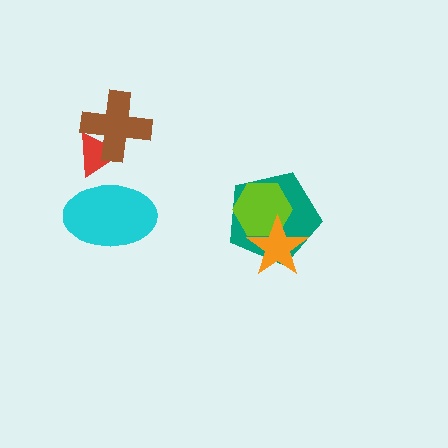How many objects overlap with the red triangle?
2 objects overlap with the red triangle.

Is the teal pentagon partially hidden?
Yes, it is partially covered by another shape.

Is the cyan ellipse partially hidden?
Yes, it is partially covered by another shape.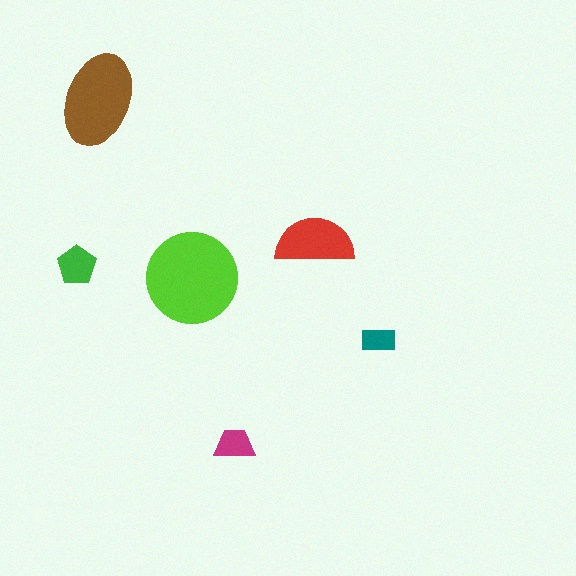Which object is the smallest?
The teal rectangle.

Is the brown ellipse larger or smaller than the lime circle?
Smaller.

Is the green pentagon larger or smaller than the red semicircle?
Smaller.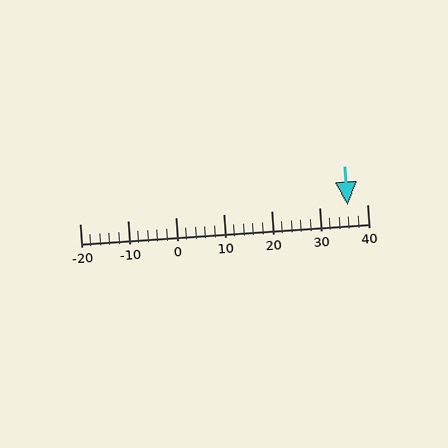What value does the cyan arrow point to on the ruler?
The cyan arrow points to approximately 36.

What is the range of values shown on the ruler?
The ruler shows values from -20 to 40.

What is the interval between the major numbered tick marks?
The major tick marks are spaced 10 units apart.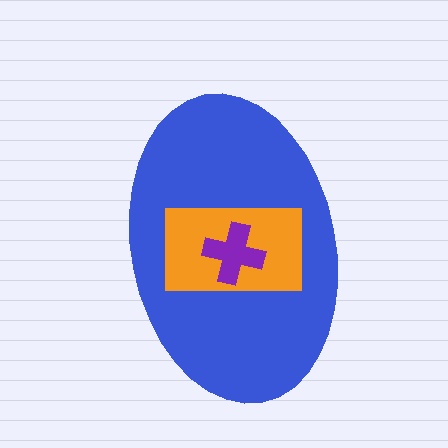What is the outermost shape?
The blue ellipse.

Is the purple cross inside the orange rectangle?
Yes.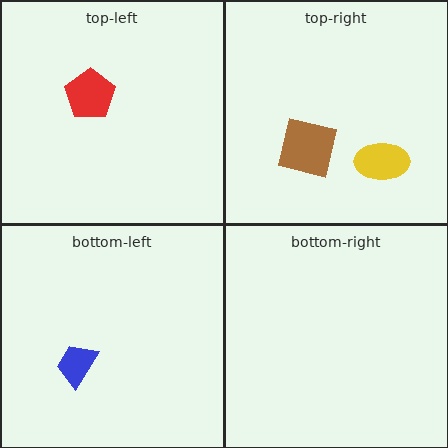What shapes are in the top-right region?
The brown square, the yellow ellipse.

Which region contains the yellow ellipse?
The top-right region.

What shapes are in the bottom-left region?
The blue trapezoid.